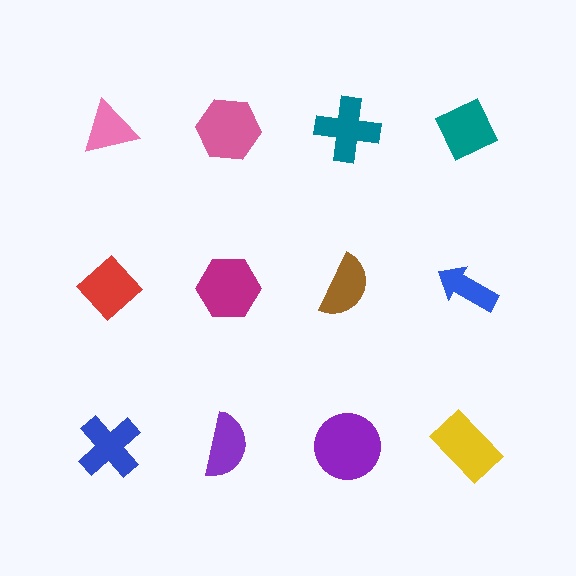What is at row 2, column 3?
A brown semicircle.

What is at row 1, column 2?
A pink hexagon.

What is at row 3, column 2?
A purple semicircle.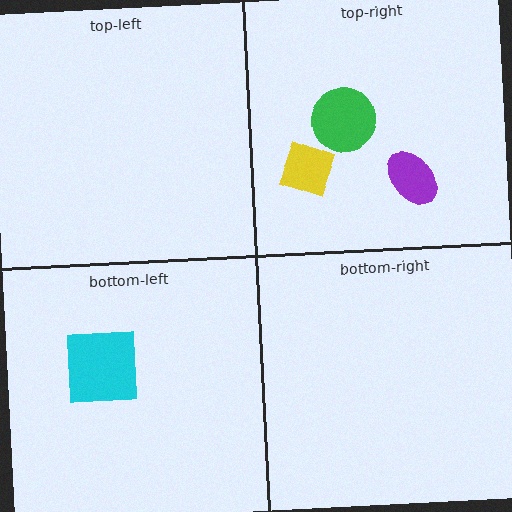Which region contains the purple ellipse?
The top-right region.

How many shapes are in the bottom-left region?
1.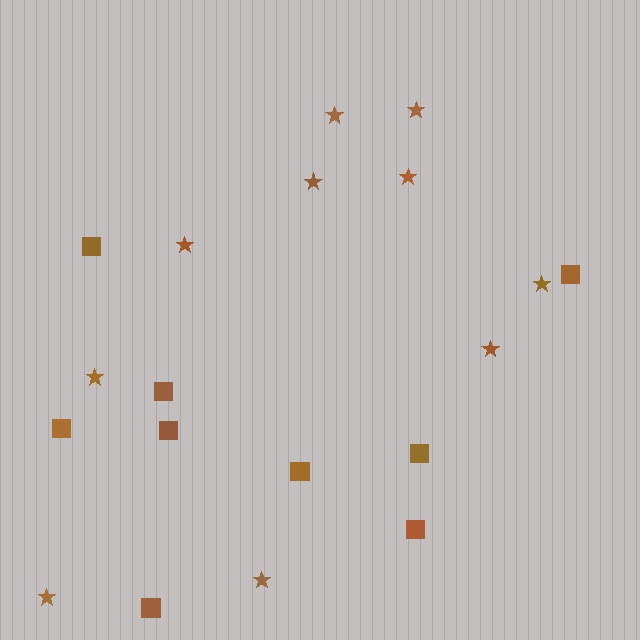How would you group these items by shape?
There are 2 groups: one group of squares (9) and one group of stars (10).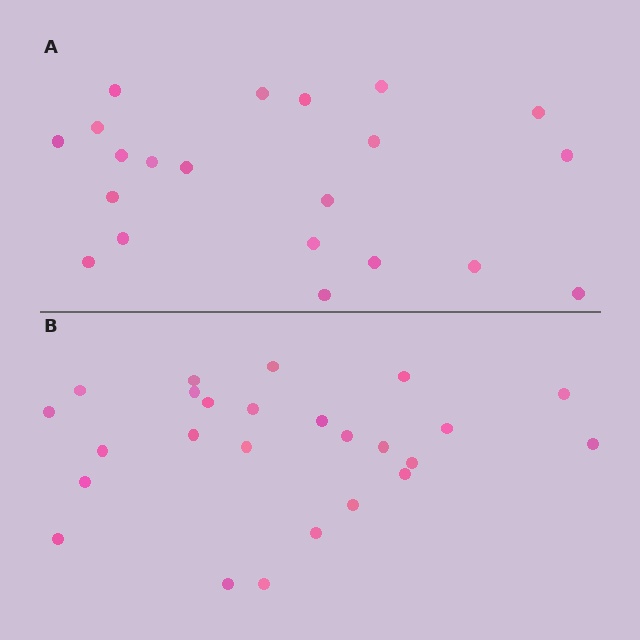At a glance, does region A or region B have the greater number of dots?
Region B (the bottom region) has more dots.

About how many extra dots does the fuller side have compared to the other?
Region B has about 4 more dots than region A.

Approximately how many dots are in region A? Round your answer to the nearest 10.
About 20 dots. (The exact count is 21, which rounds to 20.)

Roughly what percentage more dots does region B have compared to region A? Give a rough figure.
About 20% more.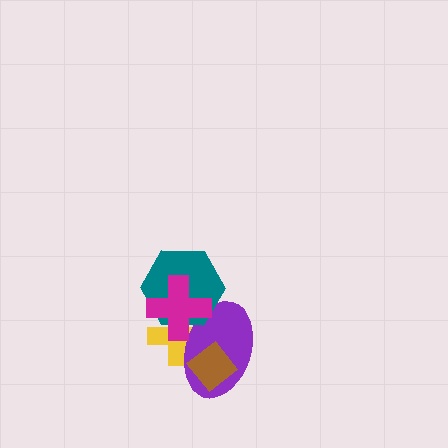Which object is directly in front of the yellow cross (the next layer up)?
The purple ellipse is directly in front of the yellow cross.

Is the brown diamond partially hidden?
No, no other shape covers it.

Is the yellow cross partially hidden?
Yes, it is partially covered by another shape.